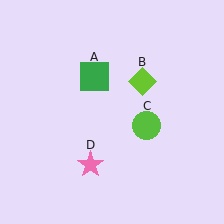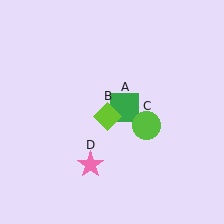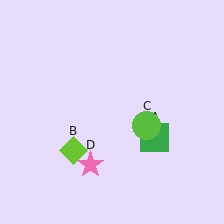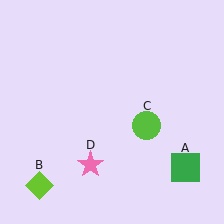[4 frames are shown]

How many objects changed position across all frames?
2 objects changed position: green square (object A), lime diamond (object B).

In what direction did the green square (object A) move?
The green square (object A) moved down and to the right.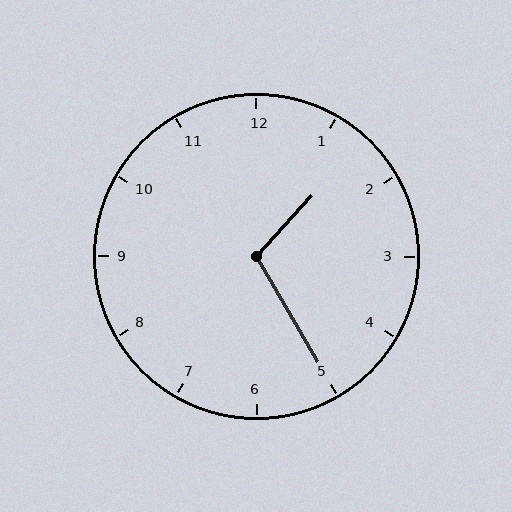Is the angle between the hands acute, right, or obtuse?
It is obtuse.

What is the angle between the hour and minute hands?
Approximately 108 degrees.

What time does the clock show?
1:25.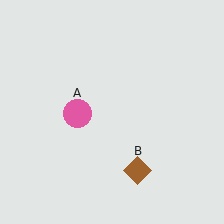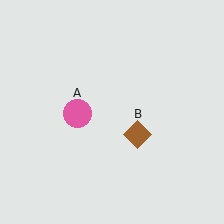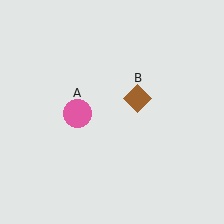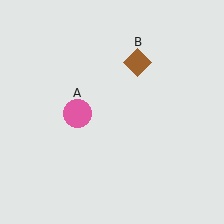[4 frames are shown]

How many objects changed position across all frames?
1 object changed position: brown diamond (object B).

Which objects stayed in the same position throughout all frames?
Pink circle (object A) remained stationary.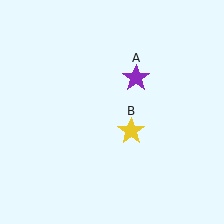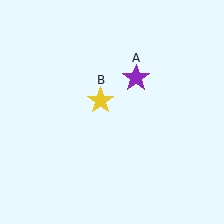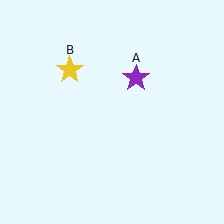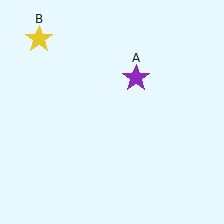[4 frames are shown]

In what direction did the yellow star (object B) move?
The yellow star (object B) moved up and to the left.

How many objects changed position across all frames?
1 object changed position: yellow star (object B).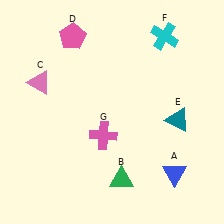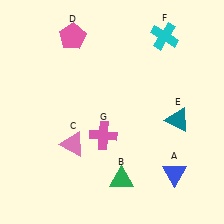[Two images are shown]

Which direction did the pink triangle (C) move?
The pink triangle (C) moved down.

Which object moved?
The pink triangle (C) moved down.